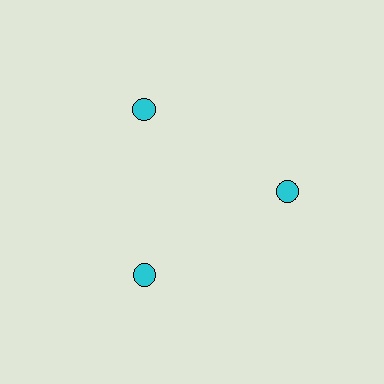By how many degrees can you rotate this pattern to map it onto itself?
The pattern maps onto itself every 120 degrees of rotation.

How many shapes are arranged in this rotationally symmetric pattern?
There are 3 shapes, arranged in 3 groups of 1.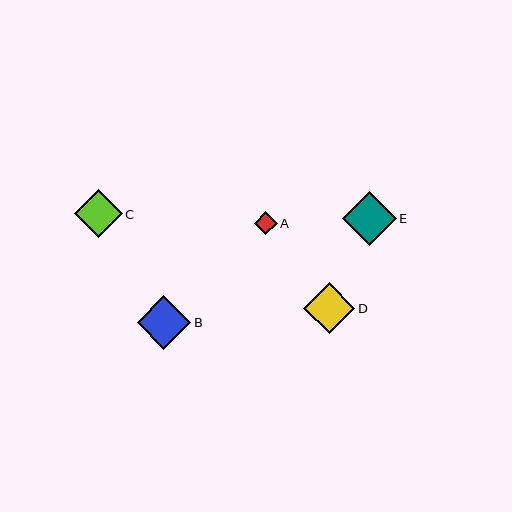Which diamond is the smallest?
Diamond A is the smallest with a size of approximately 23 pixels.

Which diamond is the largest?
Diamond E is the largest with a size of approximately 54 pixels.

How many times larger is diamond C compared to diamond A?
Diamond C is approximately 2.1 times the size of diamond A.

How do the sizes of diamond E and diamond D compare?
Diamond E and diamond D are approximately the same size.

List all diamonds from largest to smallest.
From largest to smallest: E, B, D, C, A.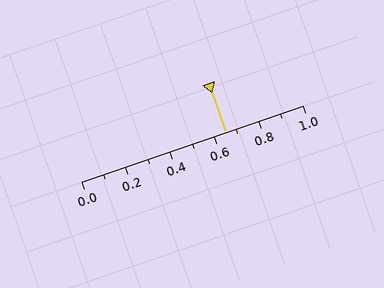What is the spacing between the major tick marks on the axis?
The major ticks are spaced 0.2 apart.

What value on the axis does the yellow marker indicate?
The marker indicates approximately 0.65.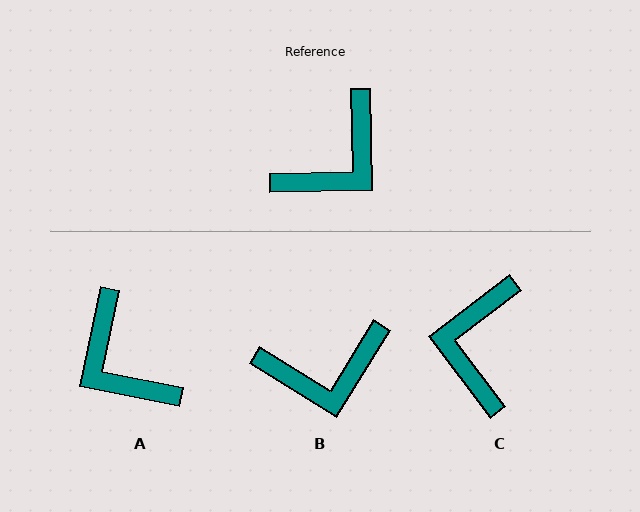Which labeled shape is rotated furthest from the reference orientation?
C, about 144 degrees away.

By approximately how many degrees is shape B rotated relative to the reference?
Approximately 33 degrees clockwise.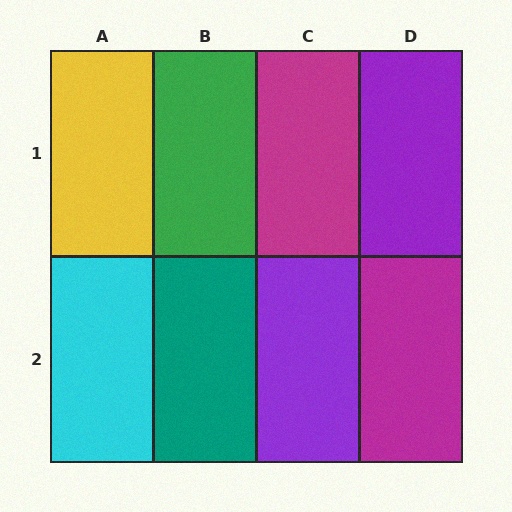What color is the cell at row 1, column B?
Green.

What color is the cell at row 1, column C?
Magenta.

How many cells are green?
1 cell is green.